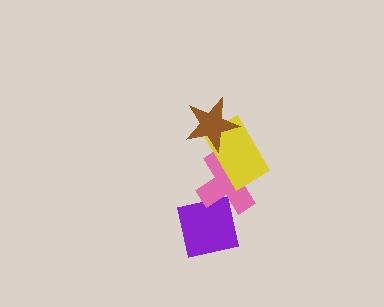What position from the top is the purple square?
The purple square is 4th from the top.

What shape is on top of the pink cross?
The yellow rectangle is on top of the pink cross.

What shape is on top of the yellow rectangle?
The brown star is on top of the yellow rectangle.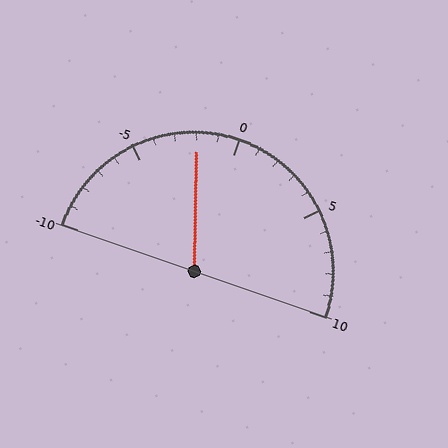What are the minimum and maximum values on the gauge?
The gauge ranges from -10 to 10.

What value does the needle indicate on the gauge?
The needle indicates approximately -2.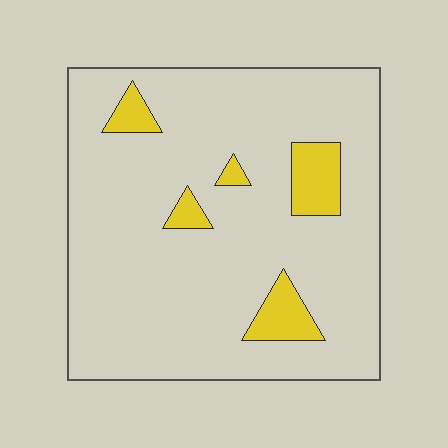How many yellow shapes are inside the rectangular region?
5.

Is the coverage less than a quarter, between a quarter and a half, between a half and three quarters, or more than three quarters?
Less than a quarter.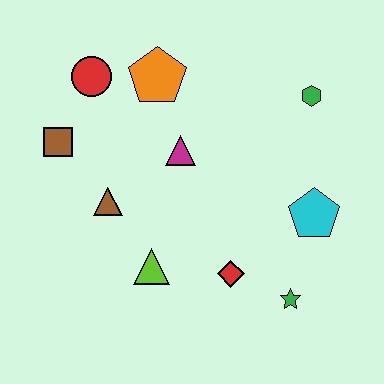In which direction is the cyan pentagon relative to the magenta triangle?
The cyan pentagon is to the right of the magenta triangle.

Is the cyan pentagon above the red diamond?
Yes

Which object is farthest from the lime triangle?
The green hexagon is farthest from the lime triangle.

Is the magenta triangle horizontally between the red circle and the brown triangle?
No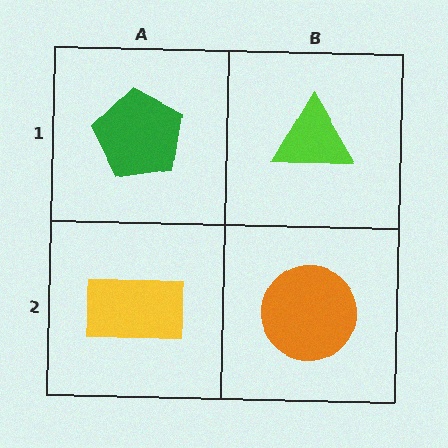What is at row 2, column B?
An orange circle.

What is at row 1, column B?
A lime triangle.